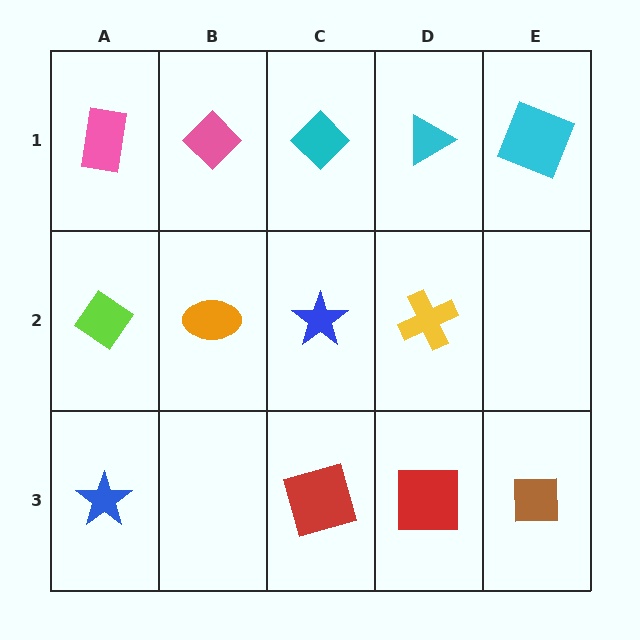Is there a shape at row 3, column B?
No, that cell is empty.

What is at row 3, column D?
A red square.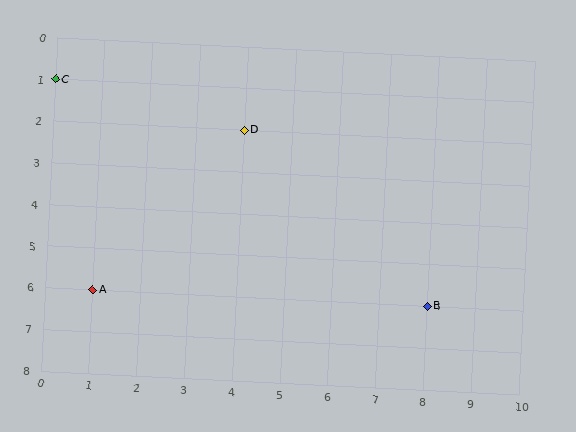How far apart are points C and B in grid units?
Points C and B are 8 columns and 5 rows apart (about 9.4 grid units diagonally).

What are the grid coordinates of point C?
Point C is at grid coordinates (0, 1).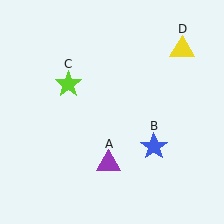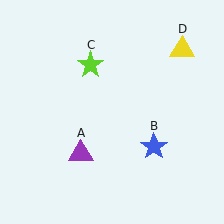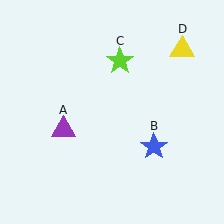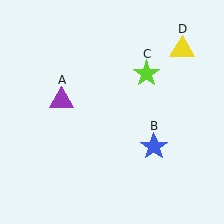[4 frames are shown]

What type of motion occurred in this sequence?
The purple triangle (object A), lime star (object C) rotated clockwise around the center of the scene.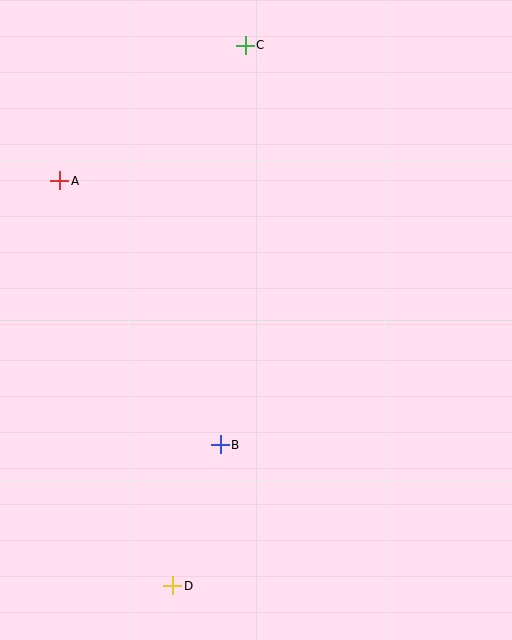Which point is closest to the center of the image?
Point B at (220, 445) is closest to the center.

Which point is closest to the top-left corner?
Point A is closest to the top-left corner.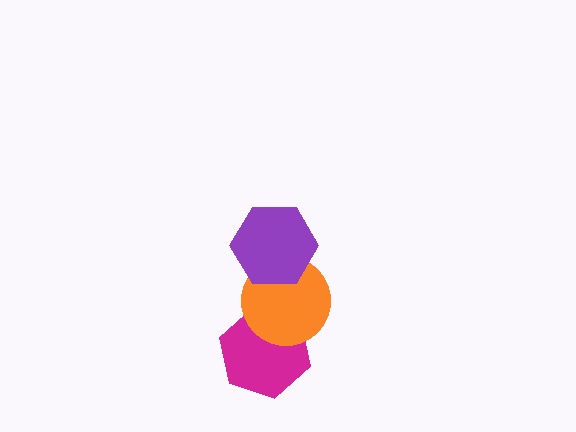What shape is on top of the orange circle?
The purple hexagon is on top of the orange circle.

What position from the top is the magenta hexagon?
The magenta hexagon is 3rd from the top.